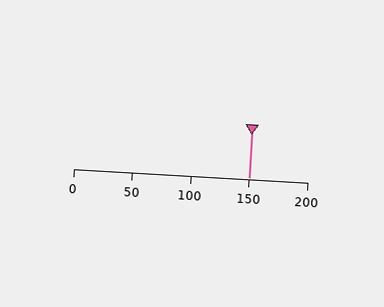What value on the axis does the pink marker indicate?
The marker indicates approximately 150.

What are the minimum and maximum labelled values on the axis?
The axis runs from 0 to 200.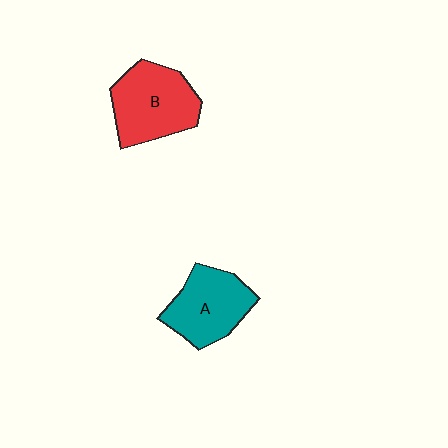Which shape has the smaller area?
Shape A (teal).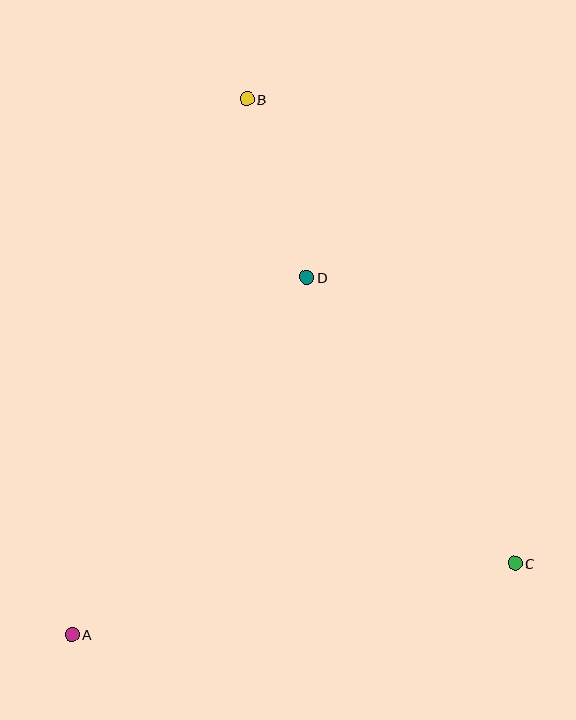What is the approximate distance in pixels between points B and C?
The distance between B and C is approximately 536 pixels.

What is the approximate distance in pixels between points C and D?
The distance between C and D is approximately 353 pixels.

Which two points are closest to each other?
Points B and D are closest to each other.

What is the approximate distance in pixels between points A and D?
The distance between A and D is approximately 427 pixels.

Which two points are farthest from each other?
Points A and B are farthest from each other.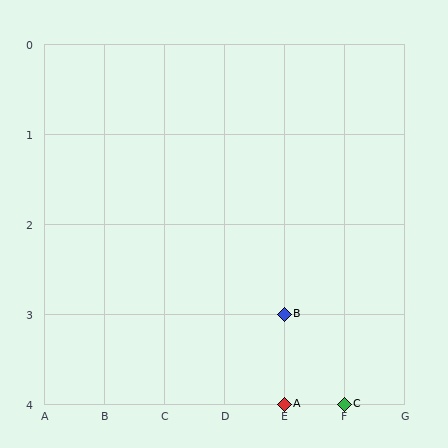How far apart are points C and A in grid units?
Points C and A are 1 column apart.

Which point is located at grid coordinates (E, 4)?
Point A is at (E, 4).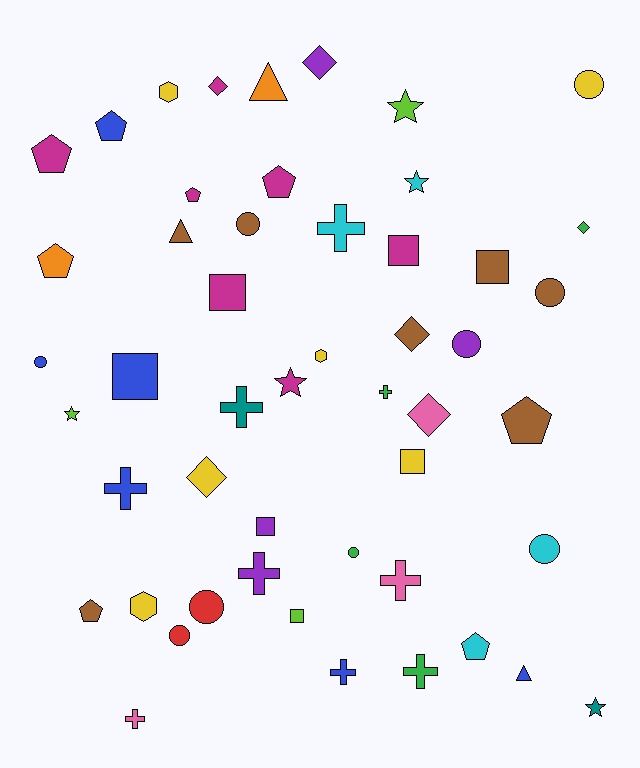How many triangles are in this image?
There are 3 triangles.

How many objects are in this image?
There are 50 objects.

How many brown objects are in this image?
There are 7 brown objects.